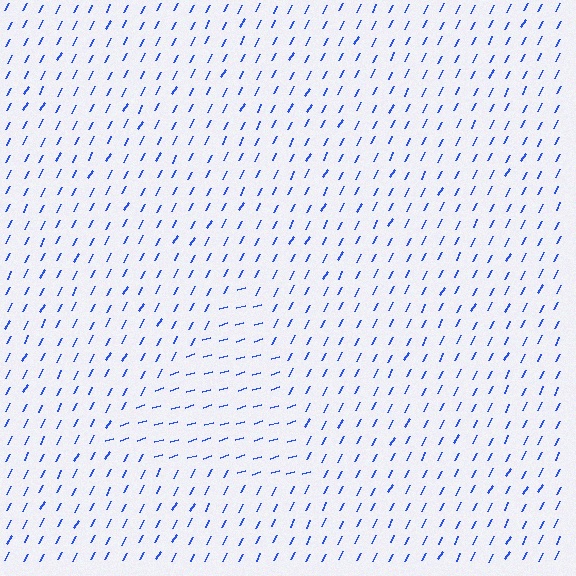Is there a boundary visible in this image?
Yes, there is a texture boundary formed by a change in line orientation.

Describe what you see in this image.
The image is filled with small blue line segments. A triangle region in the image has lines oriented differently from the surrounding lines, creating a visible texture boundary.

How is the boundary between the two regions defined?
The boundary is defined purely by a change in line orientation (approximately 45 degrees difference). All lines are the same color and thickness.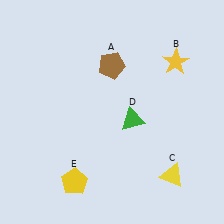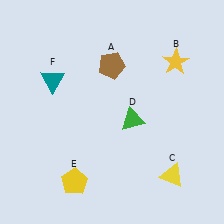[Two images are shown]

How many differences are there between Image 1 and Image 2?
There is 1 difference between the two images.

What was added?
A teal triangle (F) was added in Image 2.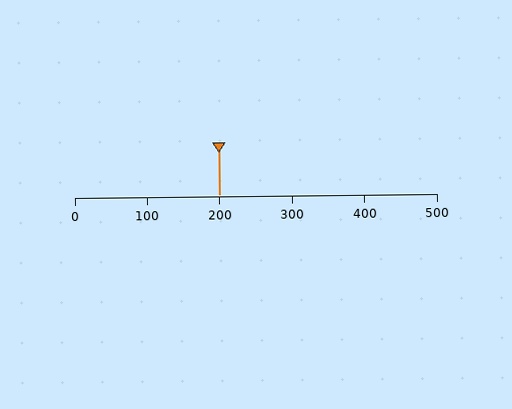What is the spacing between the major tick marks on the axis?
The major ticks are spaced 100 apart.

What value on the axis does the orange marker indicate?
The marker indicates approximately 200.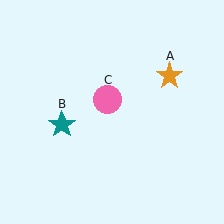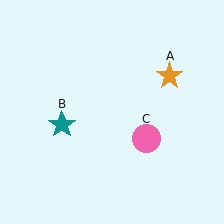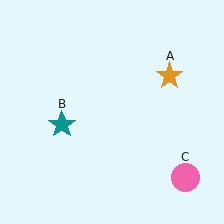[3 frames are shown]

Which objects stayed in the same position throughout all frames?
Orange star (object A) and teal star (object B) remained stationary.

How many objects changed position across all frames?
1 object changed position: pink circle (object C).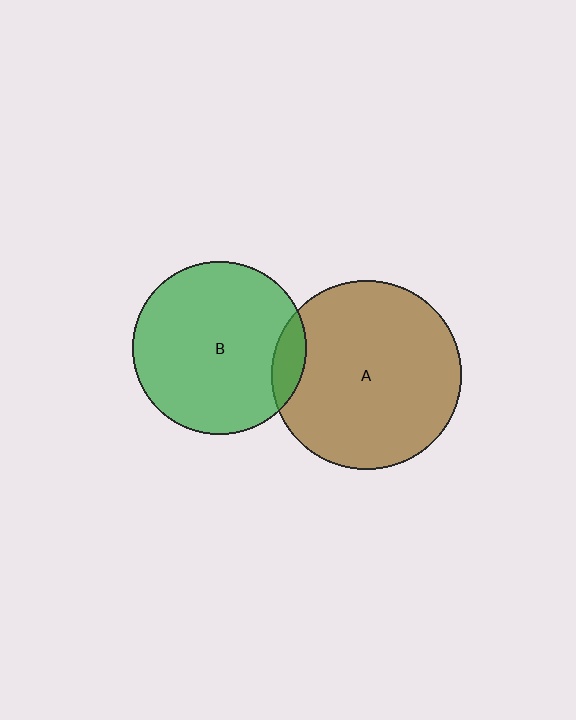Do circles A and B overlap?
Yes.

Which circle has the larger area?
Circle A (brown).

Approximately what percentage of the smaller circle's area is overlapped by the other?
Approximately 10%.